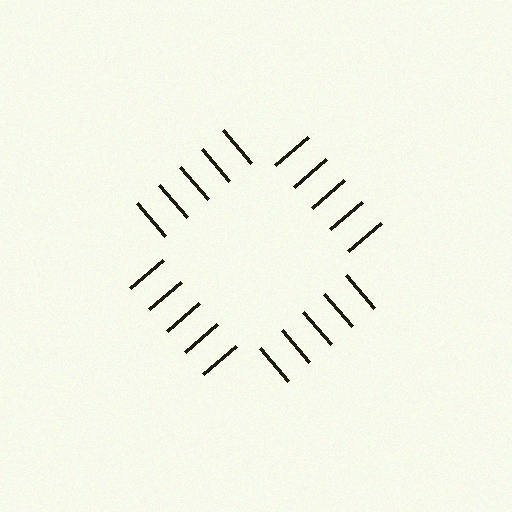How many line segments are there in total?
20 — 5 along each of the 4 edges.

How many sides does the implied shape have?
4 sides — the line-ends trace a square.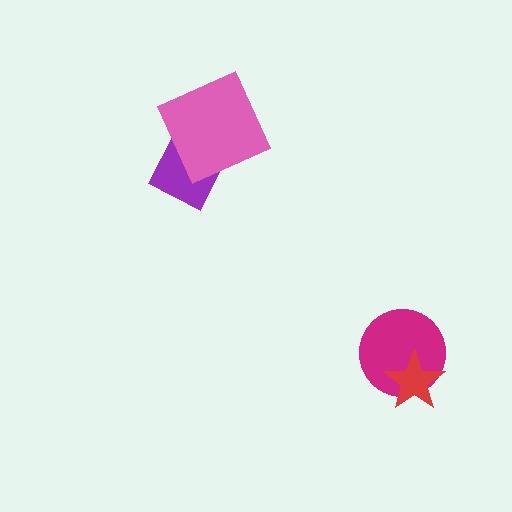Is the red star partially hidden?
No, no other shape covers it.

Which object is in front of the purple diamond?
The pink square is in front of the purple diamond.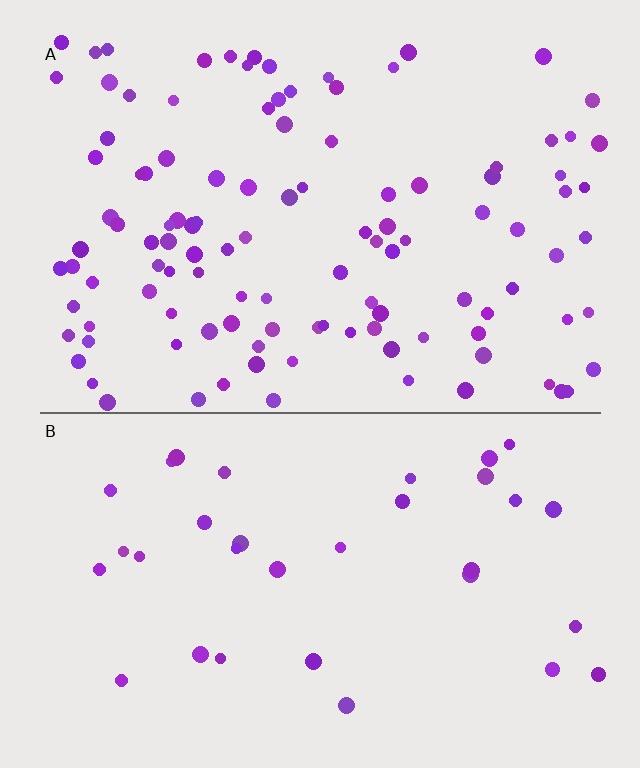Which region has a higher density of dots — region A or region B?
A (the top).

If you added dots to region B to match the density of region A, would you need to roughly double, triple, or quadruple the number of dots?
Approximately triple.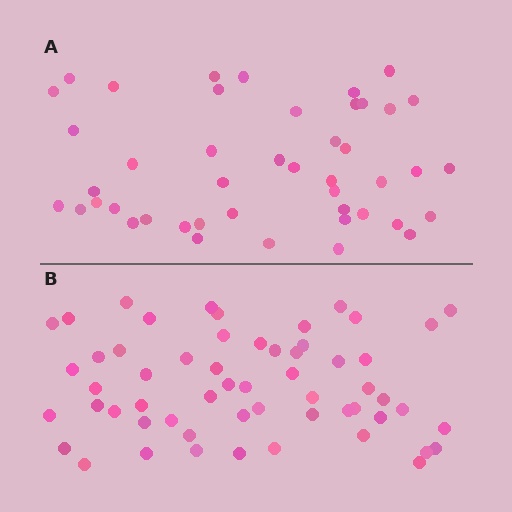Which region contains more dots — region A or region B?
Region B (the bottom region) has more dots.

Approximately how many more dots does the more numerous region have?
Region B has roughly 12 or so more dots than region A.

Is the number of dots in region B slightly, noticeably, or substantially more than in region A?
Region B has noticeably more, but not dramatically so. The ratio is roughly 1.3 to 1.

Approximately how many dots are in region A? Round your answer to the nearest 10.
About 40 dots. (The exact count is 45, which rounds to 40.)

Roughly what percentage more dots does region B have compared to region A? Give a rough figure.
About 25% more.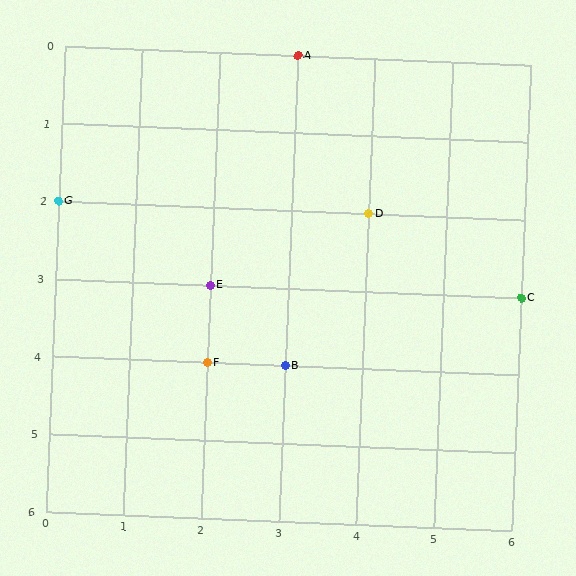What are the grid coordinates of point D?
Point D is at grid coordinates (4, 2).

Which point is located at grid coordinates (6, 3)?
Point C is at (6, 3).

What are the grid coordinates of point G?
Point G is at grid coordinates (0, 2).